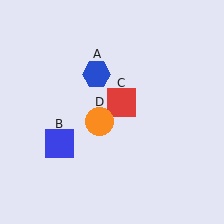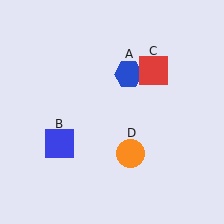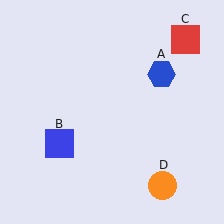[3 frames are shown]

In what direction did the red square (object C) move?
The red square (object C) moved up and to the right.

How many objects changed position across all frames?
3 objects changed position: blue hexagon (object A), red square (object C), orange circle (object D).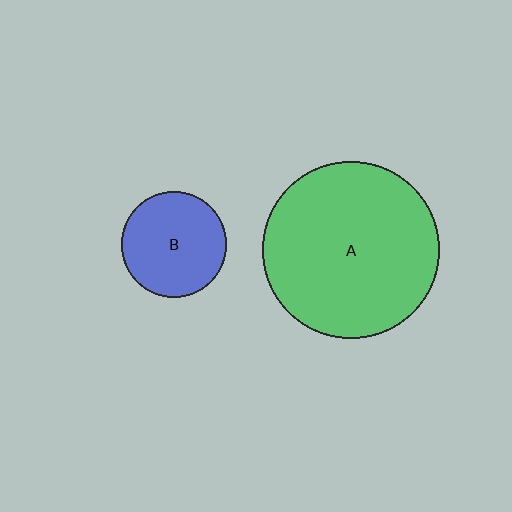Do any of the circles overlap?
No, none of the circles overlap.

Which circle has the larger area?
Circle A (green).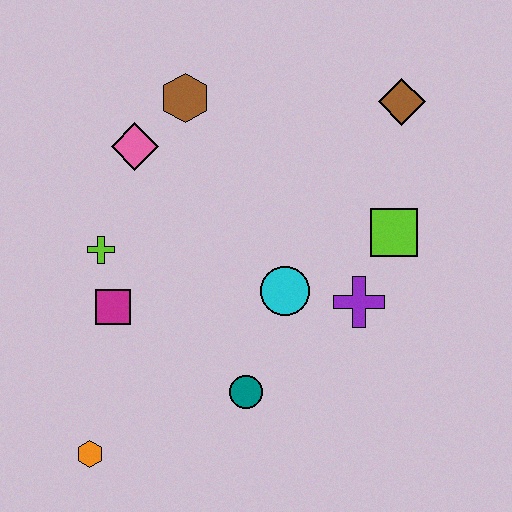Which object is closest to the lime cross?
The magenta square is closest to the lime cross.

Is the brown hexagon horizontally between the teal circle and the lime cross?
Yes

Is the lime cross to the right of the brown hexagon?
No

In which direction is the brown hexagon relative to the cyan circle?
The brown hexagon is above the cyan circle.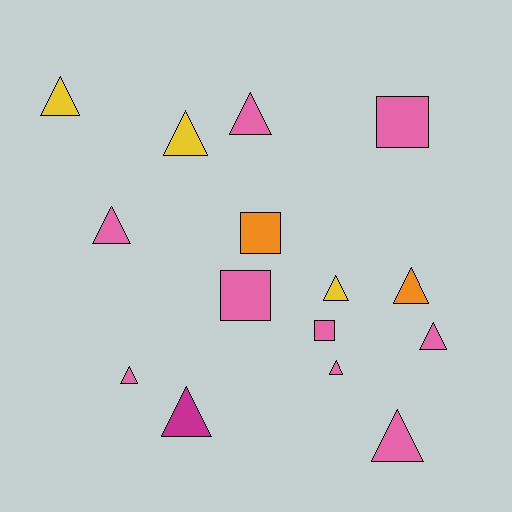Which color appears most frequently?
Pink, with 9 objects.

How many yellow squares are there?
There are no yellow squares.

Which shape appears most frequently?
Triangle, with 11 objects.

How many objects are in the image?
There are 15 objects.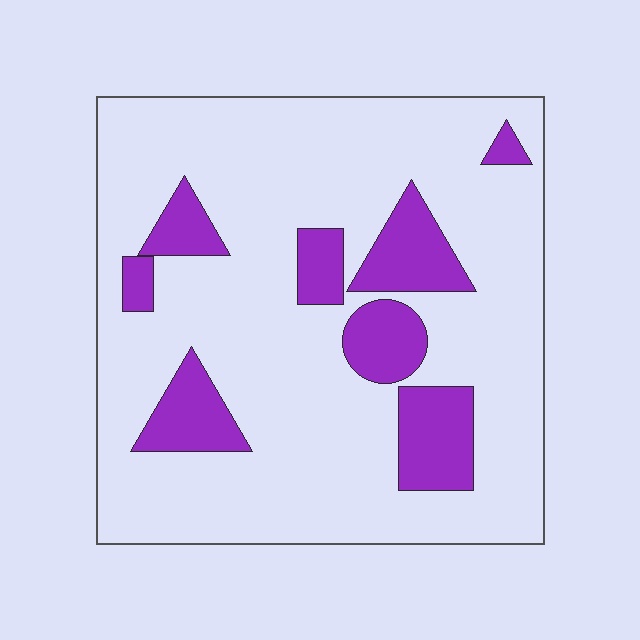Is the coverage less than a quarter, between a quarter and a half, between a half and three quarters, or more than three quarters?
Less than a quarter.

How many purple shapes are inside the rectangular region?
8.